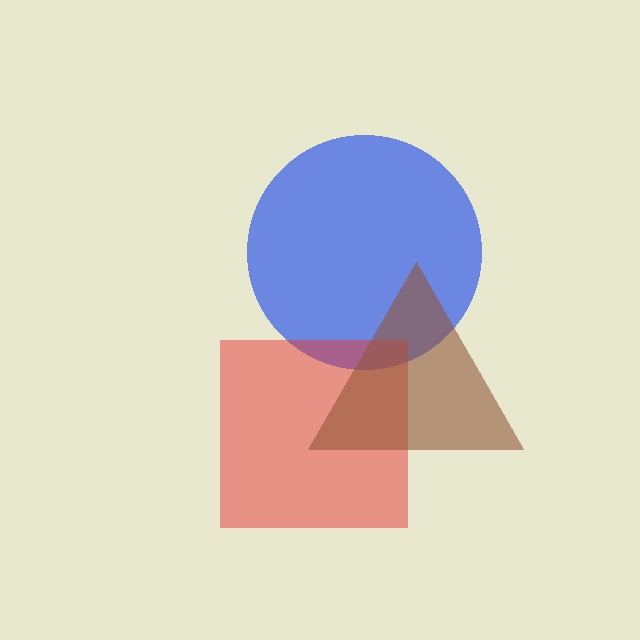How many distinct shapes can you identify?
There are 3 distinct shapes: a blue circle, a red square, a brown triangle.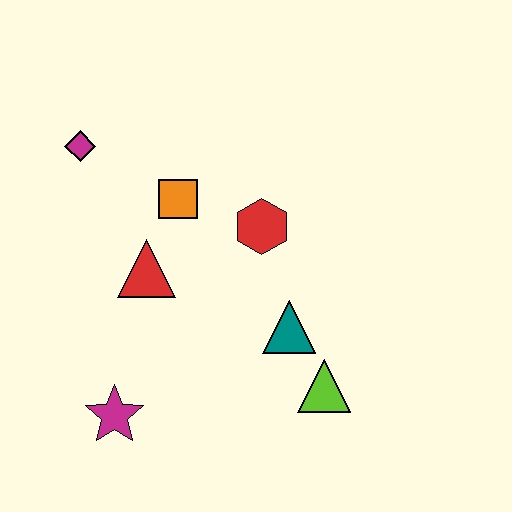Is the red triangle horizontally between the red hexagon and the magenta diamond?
Yes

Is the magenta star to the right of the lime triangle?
No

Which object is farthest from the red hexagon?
The magenta star is farthest from the red hexagon.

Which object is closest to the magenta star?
The red triangle is closest to the magenta star.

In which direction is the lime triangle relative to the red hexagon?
The lime triangle is below the red hexagon.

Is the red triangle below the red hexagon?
Yes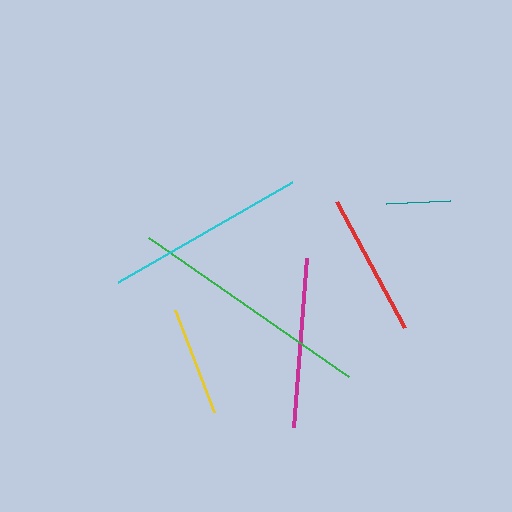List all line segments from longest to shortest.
From longest to shortest: green, cyan, magenta, red, yellow, teal.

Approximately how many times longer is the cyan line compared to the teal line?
The cyan line is approximately 3.1 times the length of the teal line.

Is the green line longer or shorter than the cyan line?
The green line is longer than the cyan line.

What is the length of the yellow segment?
The yellow segment is approximately 109 pixels long.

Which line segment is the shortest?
The teal line is the shortest at approximately 64 pixels.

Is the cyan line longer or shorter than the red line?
The cyan line is longer than the red line.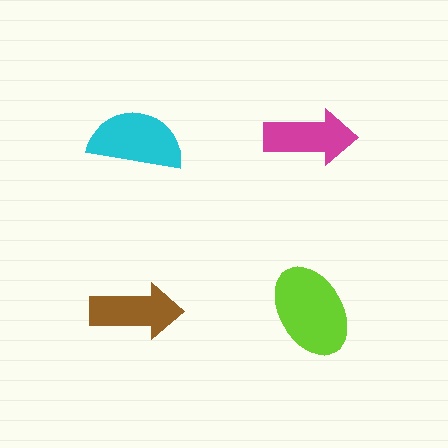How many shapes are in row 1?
2 shapes.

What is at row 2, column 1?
A brown arrow.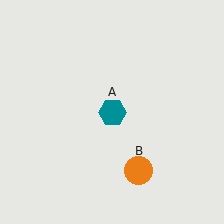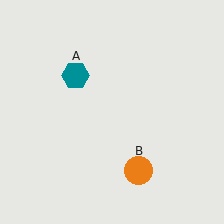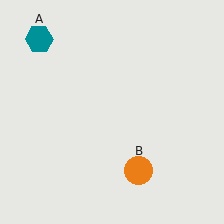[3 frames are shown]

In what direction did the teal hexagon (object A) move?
The teal hexagon (object A) moved up and to the left.